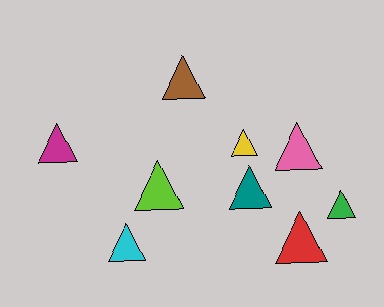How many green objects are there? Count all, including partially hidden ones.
There is 1 green object.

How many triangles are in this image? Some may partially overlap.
There are 9 triangles.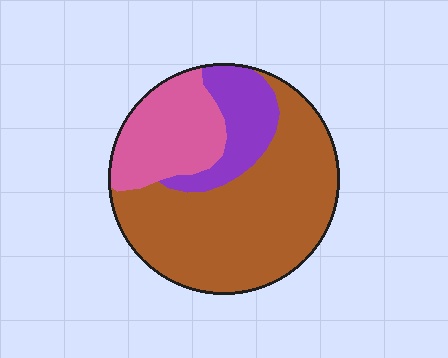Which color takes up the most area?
Brown, at roughly 60%.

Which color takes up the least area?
Purple, at roughly 15%.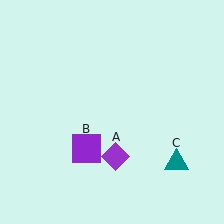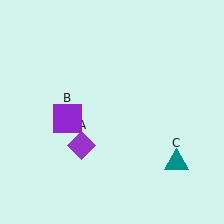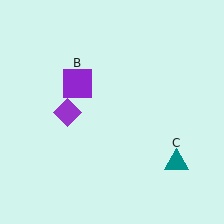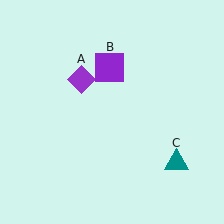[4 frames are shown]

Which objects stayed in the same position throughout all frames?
Teal triangle (object C) remained stationary.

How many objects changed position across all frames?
2 objects changed position: purple diamond (object A), purple square (object B).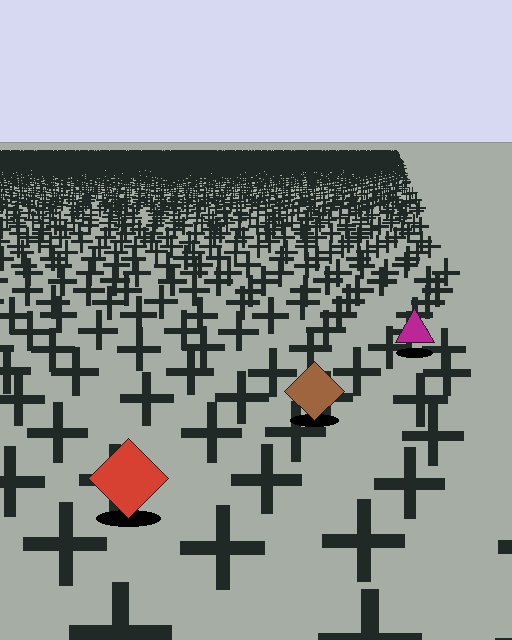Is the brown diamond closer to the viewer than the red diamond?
No. The red diamond is closer — you can tell from the texture gradient: the ground texture is coarser near it.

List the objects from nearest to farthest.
From nearest to farthest: the red diamond, the brown diamond, the magenta triangle.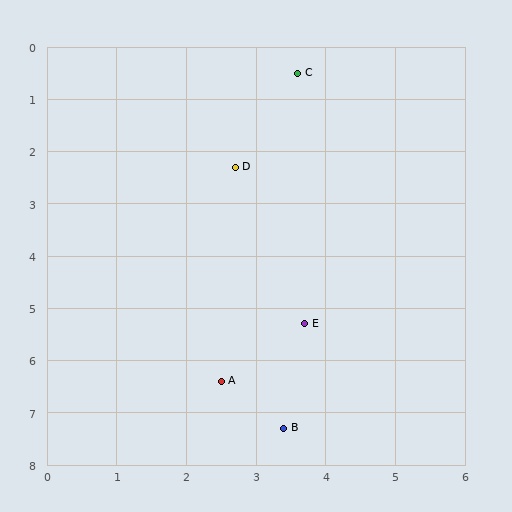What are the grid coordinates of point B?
Point B is at approximately (3.4, 7.3).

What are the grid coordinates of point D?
Point D is at approximately (2.7, 2.3).